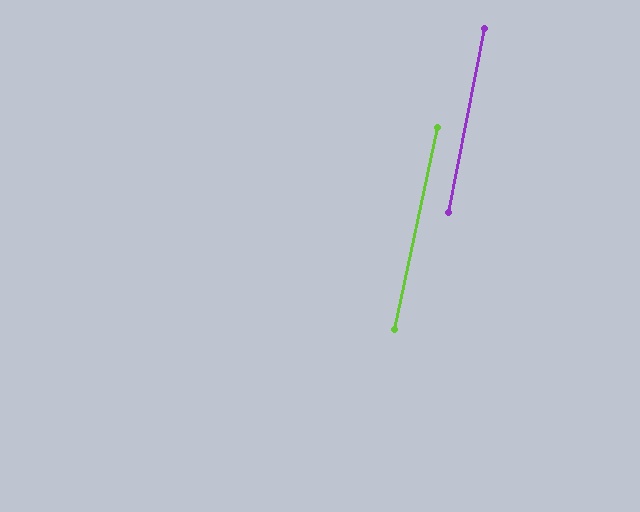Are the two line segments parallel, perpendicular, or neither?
Parallel — their directions differ by only 1.0°.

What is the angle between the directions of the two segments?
Approximately 1 degree.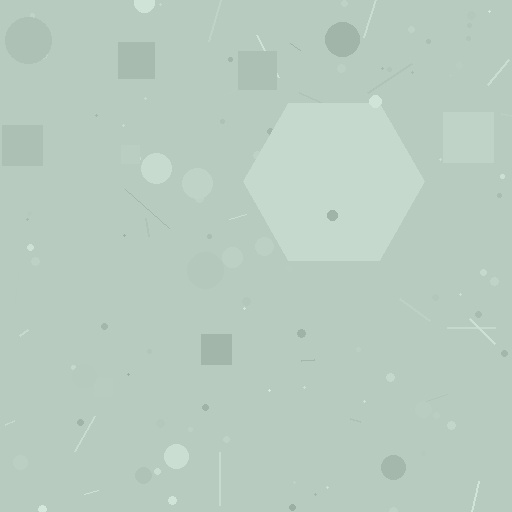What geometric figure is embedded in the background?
A hexagon is embedded in the background.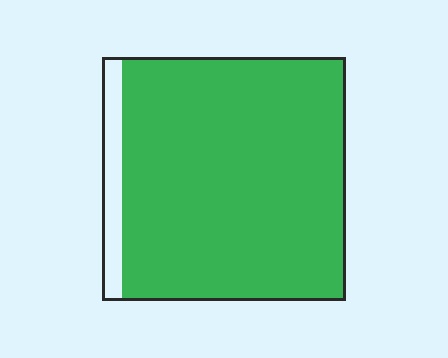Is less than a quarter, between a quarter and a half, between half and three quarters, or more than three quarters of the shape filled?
More than three quarters.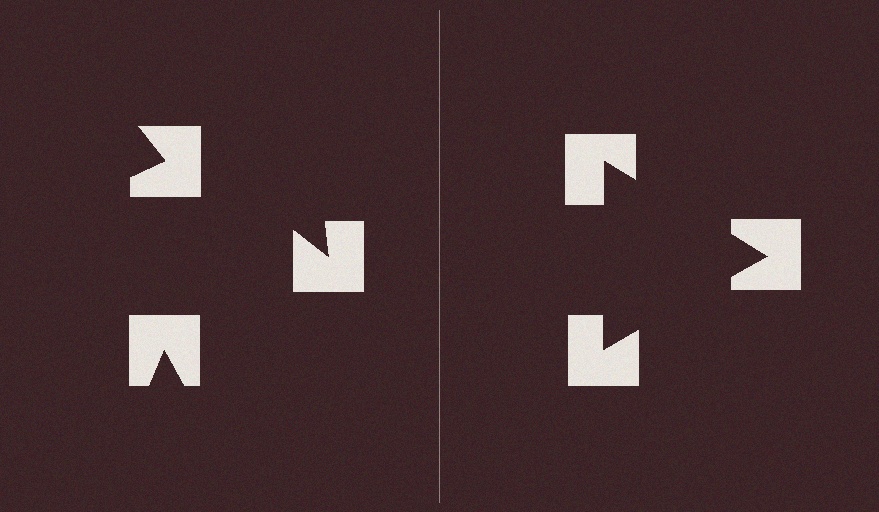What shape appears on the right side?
An illusory triangle.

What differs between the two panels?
The notched squares are positioned identically on both sides; only the wedge orientations differ. On the right they align to a triangle; on the left they are misaligned.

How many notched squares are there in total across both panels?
6 — 3 on each side.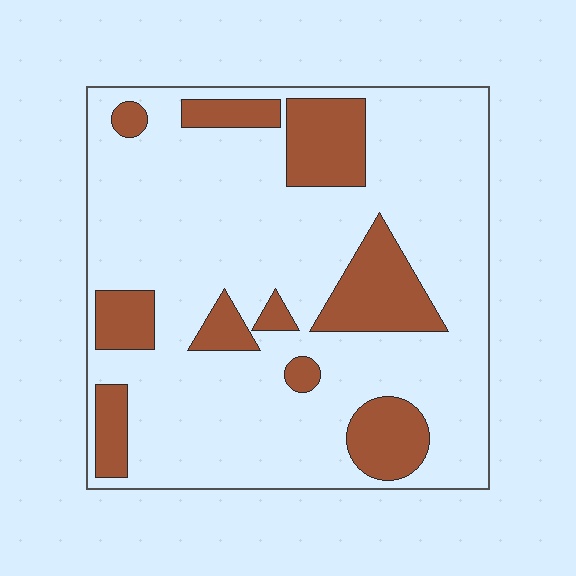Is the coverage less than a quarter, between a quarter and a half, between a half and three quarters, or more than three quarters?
Less than a quarter.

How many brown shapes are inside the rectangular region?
10.